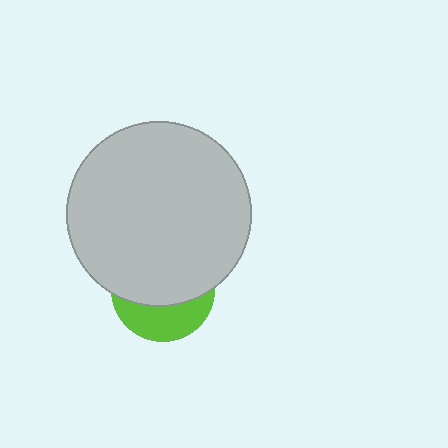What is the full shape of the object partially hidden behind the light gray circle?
The partially hidden object is a lime circle.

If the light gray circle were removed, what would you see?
You would see the complete lime circle.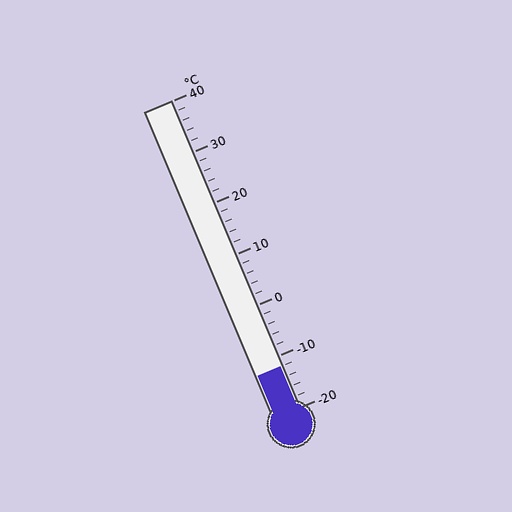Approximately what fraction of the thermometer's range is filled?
The thermometer is filled to approximately 15% of its range.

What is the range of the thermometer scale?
The thermometer scale ranges from -20°C to 40°C.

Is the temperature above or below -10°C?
The temperature is below -10°C.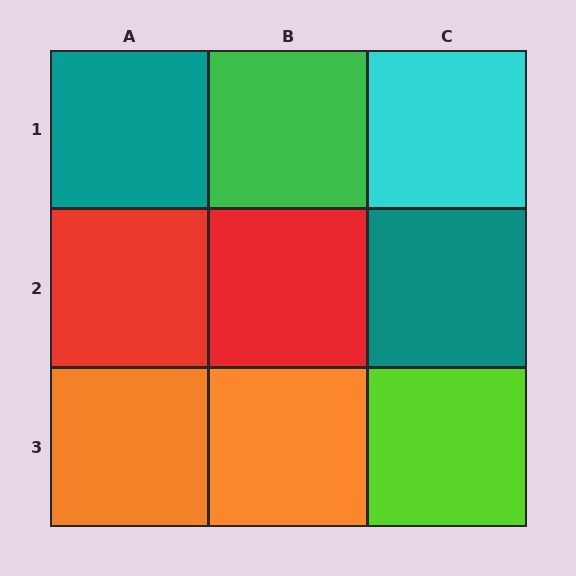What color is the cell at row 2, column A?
Red.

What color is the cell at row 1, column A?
Teal.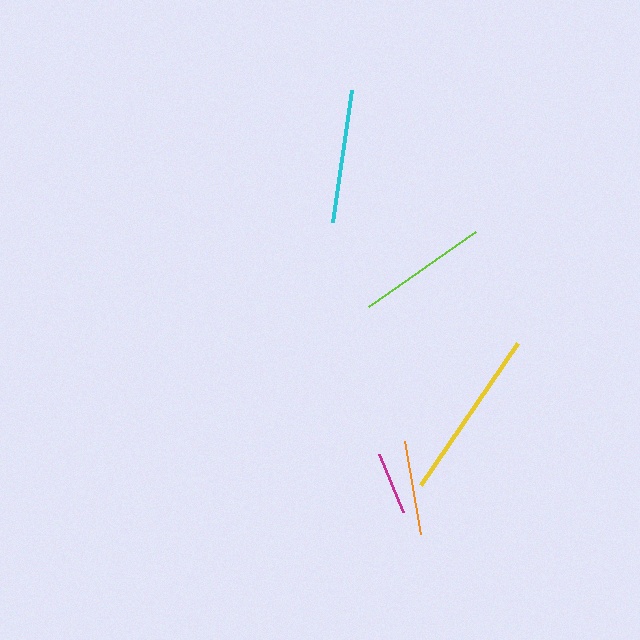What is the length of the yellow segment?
The yellow segment is approximately 172 pixels long.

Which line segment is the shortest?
The magenta line is the shortest at approximately 63 pixels.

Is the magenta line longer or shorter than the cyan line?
The cyan line is longer than the magenta line.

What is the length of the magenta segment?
The magenta segment is approximately 63 pixels long.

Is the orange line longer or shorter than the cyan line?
The cyan line is longer than the orange line.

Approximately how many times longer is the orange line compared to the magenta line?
The orange line is approximately 1.5 times the length of the magenta line.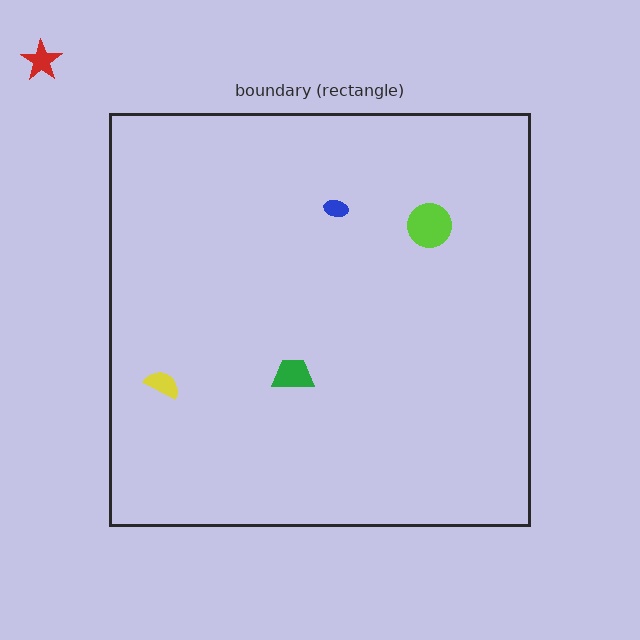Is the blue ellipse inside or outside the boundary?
Inside.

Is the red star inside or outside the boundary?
Outside.